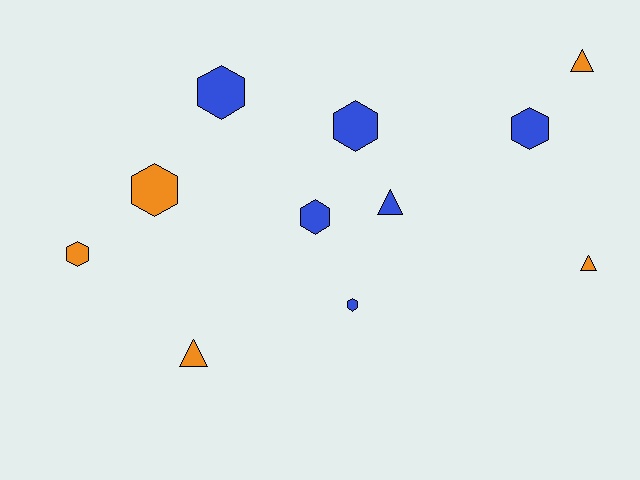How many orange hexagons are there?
There are 2 orange hexagons.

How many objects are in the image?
There are 11 objects.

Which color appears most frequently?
Blue, with 6 objects.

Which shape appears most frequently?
Hexagon, with 7 objects.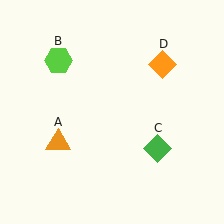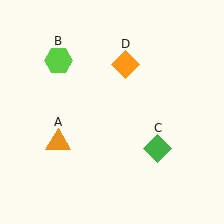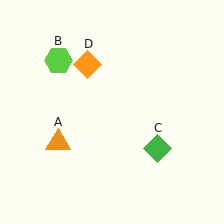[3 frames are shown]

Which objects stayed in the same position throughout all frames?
Orange triangle (object A) and lime hexagon (object B) and green diamond (object C) remained stationary.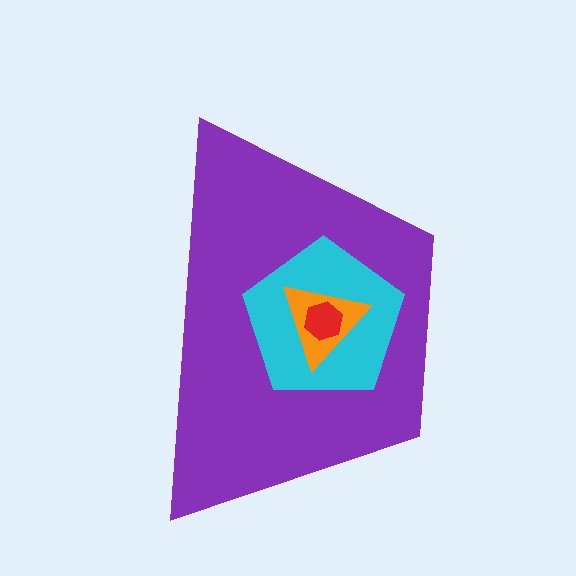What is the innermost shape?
The red hexagon.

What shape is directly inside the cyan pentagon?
The orange triangle.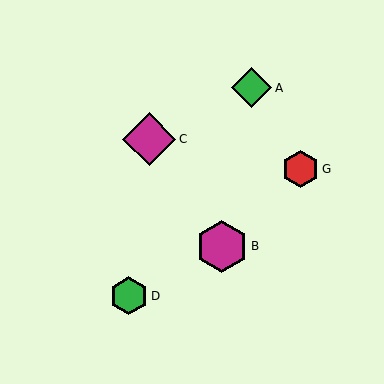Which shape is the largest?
The magenta diamond (labeled C) is the largest.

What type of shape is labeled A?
Shape A is a green diamond.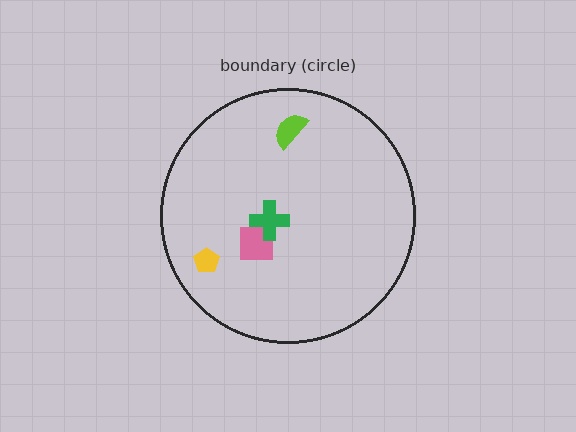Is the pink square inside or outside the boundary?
Inside.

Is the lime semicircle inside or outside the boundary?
Inside.